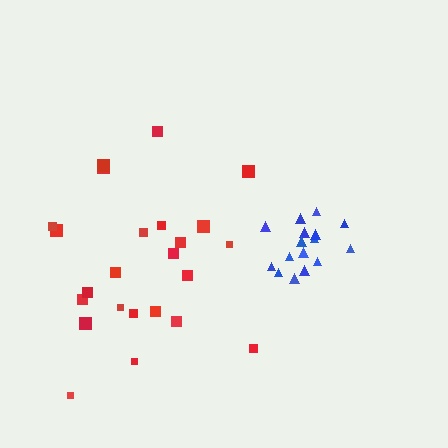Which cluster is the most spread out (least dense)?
Red.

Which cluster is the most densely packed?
Blue.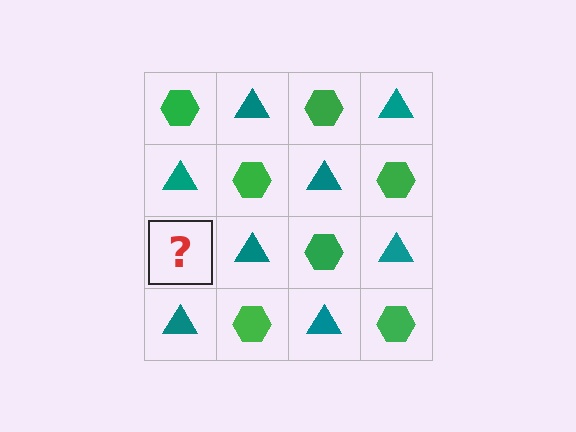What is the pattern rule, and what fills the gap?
The rule is that it alternates green hexagon and teal triangle in a checkerboard pattern. The gap should be filled with a green hexagon.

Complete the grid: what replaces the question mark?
The question mark should be replaced with a green hexagon.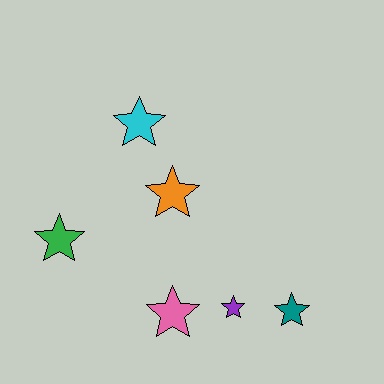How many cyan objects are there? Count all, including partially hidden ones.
There is 1 cyan object.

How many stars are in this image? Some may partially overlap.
There are 6 stars.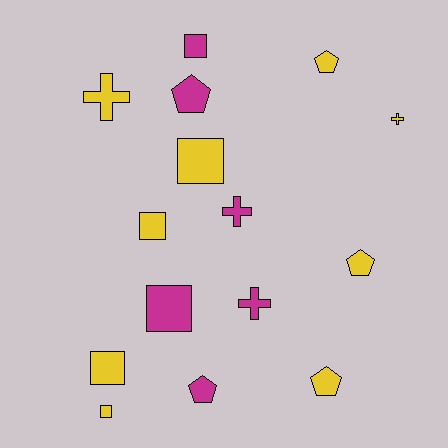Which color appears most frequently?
Yellow, with 9 objects.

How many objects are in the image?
There are 15 objects.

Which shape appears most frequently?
Square, with 6 objects.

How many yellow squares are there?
There are 4 yellow squares.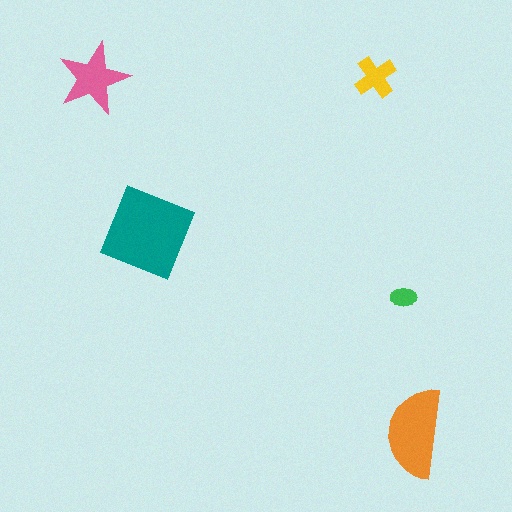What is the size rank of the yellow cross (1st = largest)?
4th.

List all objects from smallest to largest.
The green ellipse, the yellow cross, the pink star, the orange semicircle, the teal diamond.